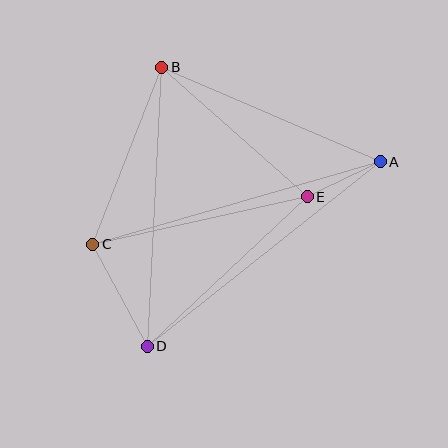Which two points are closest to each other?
Points A and E are closest to each other.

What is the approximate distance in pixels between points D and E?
The distance between D and E is approximately 219 pixels.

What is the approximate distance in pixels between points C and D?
The distance between C and D is approximately 116 pixels.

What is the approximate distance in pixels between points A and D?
The distance between A and D is approximately 297 pixels.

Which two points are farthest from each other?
Points A and C are farthest from each other.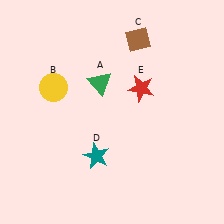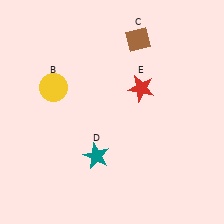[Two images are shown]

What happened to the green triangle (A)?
The green triangle (A) was removed in Image 2. It was in the top-left area of Image 1.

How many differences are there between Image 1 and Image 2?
There is 1 difference between the two images.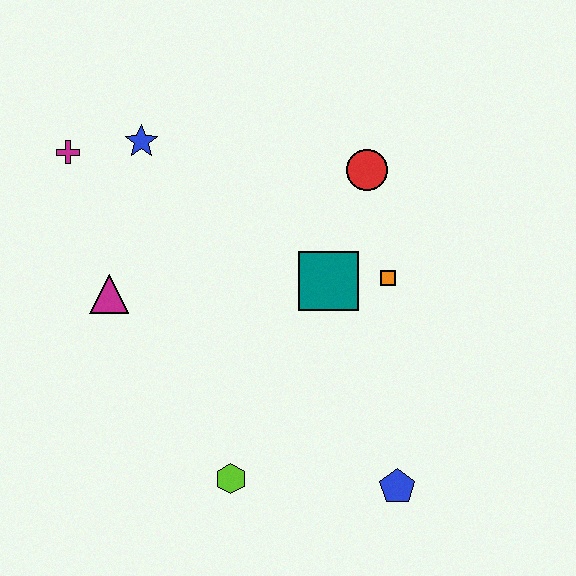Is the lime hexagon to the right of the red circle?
No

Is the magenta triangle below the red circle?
Yes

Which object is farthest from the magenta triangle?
The blue pentagon is farthest from the magenta triangle.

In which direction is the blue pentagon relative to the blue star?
The blue pentagon is below the blue star.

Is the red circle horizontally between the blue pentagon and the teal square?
Yes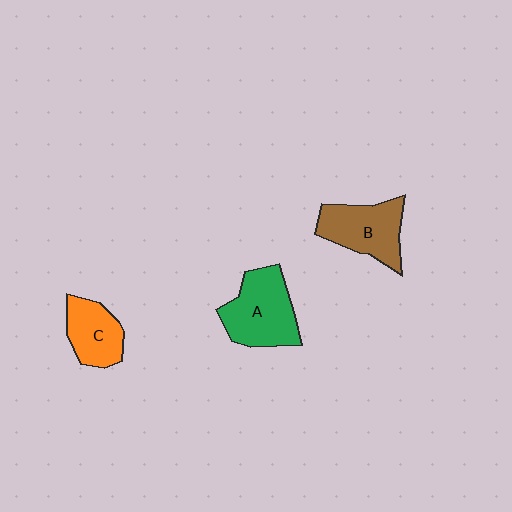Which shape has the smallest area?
Shape C (orange).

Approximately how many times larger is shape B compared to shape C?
Approximately 1.3 times.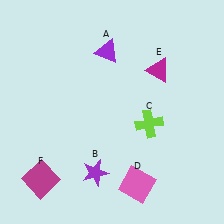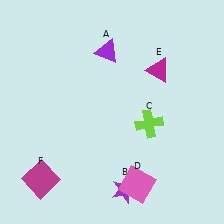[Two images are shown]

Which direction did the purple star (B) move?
The purple star (B) moved right.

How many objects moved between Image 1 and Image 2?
1 object moved between the two images.